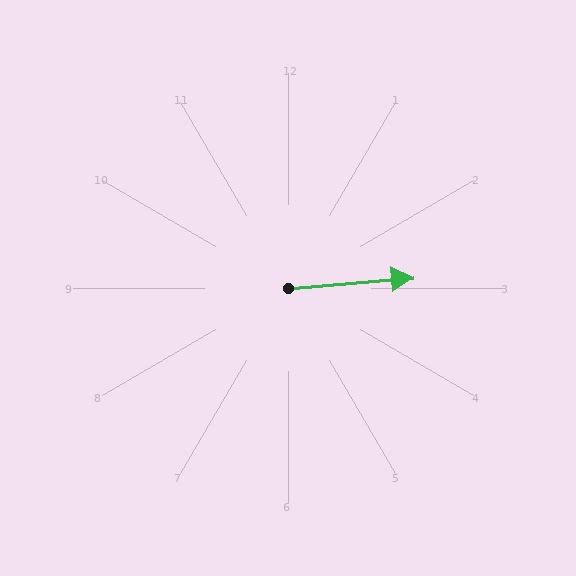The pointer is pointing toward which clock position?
Roughly 3 o'clock.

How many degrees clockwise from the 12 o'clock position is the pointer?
Approximately 85 degrees.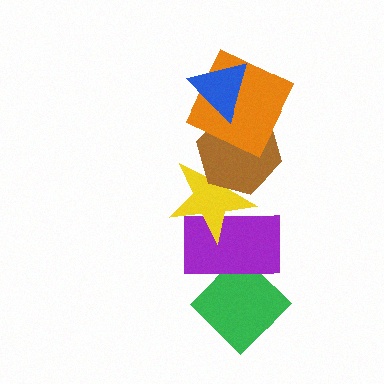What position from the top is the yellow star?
The yellow star is 4th from the top.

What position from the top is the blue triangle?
The blue triangle is 1st from the top.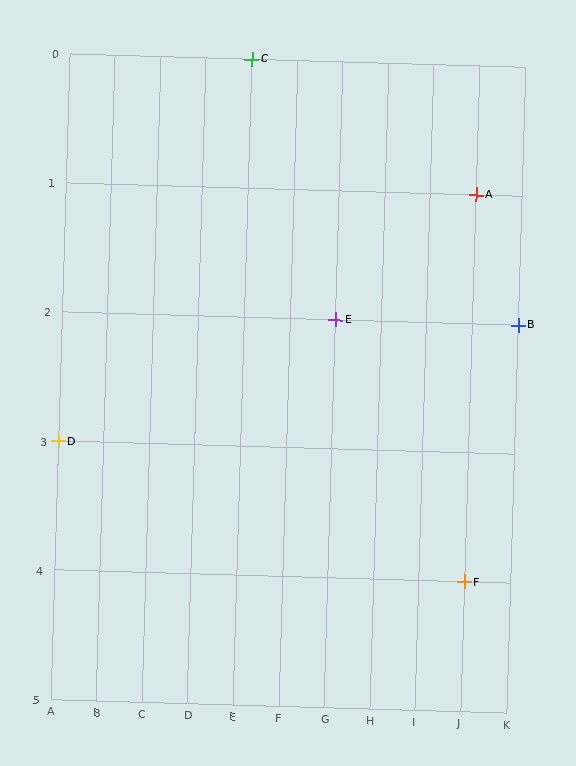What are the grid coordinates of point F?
Point F is at grid coordinates (J, 4).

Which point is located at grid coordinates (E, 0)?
Point C is at (E, 0).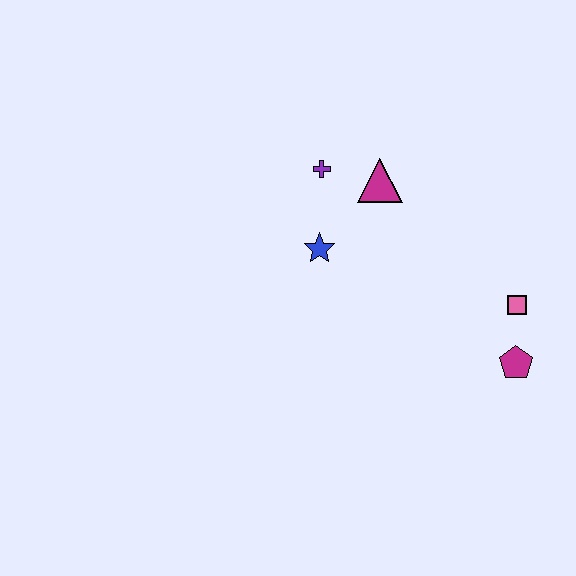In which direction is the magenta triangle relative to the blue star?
The magenta triangle is above the blue star.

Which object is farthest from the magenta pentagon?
The purple cross is farthest from the magenta pentagon.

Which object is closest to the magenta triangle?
The purple cross is closest to the magenta triangle.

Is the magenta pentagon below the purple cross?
Yes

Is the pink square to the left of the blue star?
No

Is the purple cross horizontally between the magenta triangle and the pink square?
No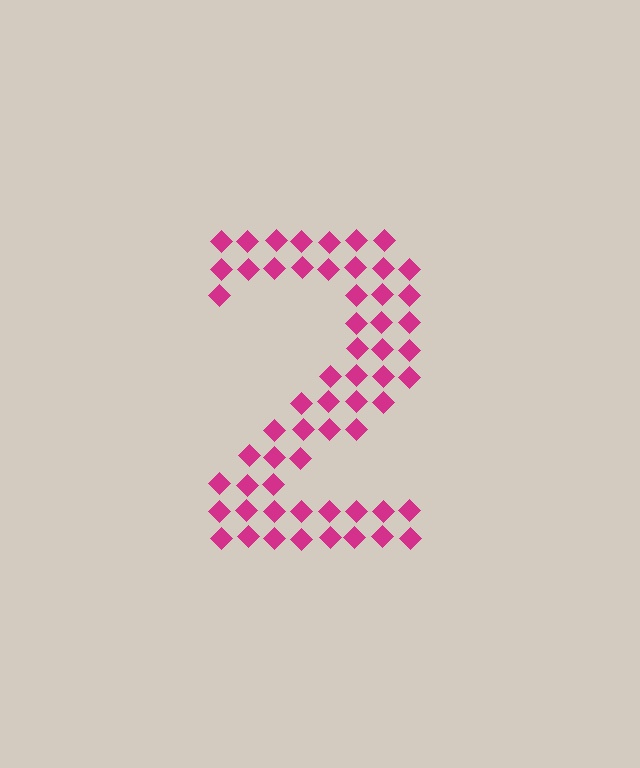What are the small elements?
The small elements are diamonds.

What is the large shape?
The large shape is the digit 2.